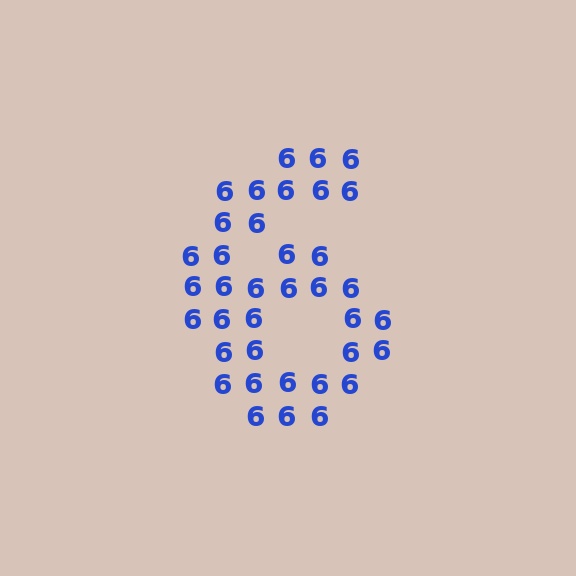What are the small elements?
The small elements are digit 6's.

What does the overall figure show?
The overall figure shows the digit 6.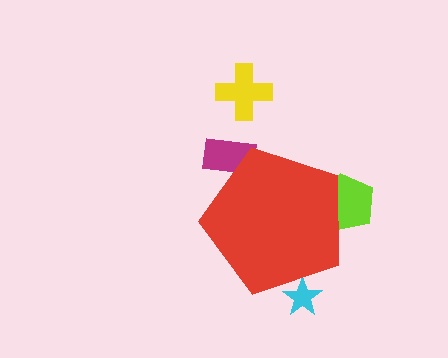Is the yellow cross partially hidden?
No, the yellow cross is fully visible.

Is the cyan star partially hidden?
Yes, the cyan star is partially hidden behind the red pentagon.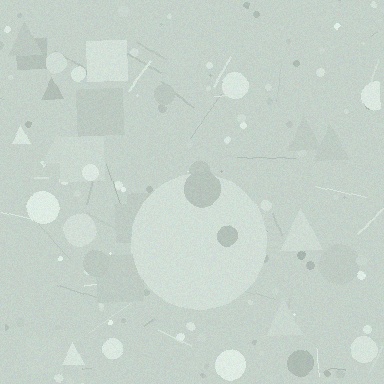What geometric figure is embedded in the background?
A circle is embedded in the background.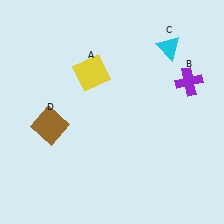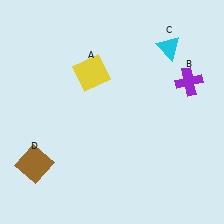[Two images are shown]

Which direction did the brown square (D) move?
The brown square (D) moved down.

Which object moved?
The brown square (D) moved down.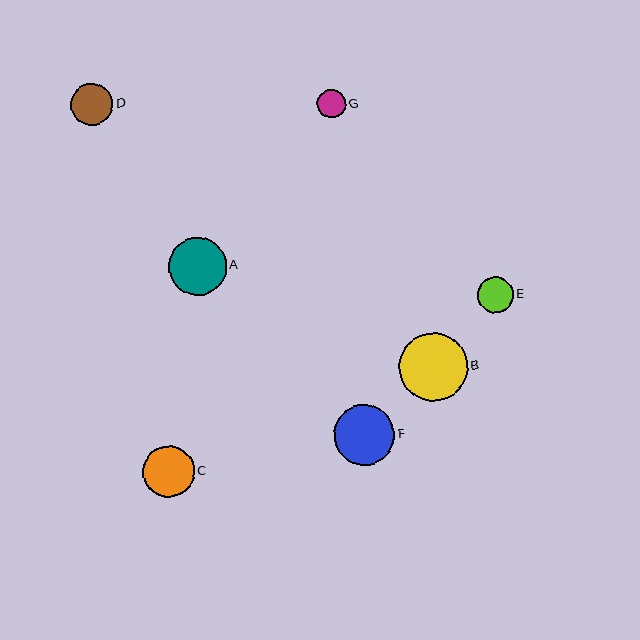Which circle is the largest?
Circle B is the largest with a size of approximately 68 pixels.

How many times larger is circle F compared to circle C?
Circle F is approximately 1.2 times the size of circle C.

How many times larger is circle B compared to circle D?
Circle B is approximately 1.6 times the size of circle D.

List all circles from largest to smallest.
From largest to smallest: B, F, A, C, D, E, G.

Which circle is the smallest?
Circle G is the smallest with a size of approximately 28 pixels.